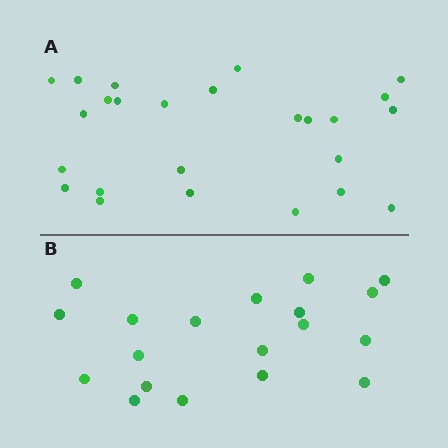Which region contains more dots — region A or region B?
Region A (the top region) has more dots.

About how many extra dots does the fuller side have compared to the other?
Region A has about 6 more dots than region B.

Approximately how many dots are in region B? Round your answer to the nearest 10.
About 20 dots. (The exact count is 19, which rounds to 20.)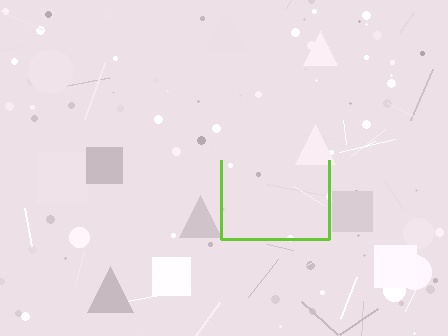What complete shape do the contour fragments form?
The contour fragments form a square.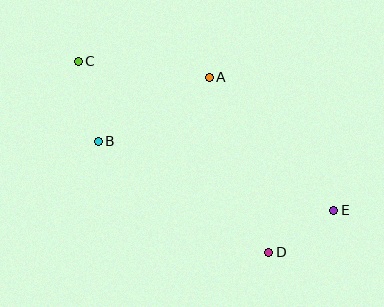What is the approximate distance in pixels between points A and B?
The distance between A and B is approximately 128 pixels.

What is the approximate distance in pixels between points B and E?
The distance between B and E is approximately 245 pixels.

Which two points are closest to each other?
Points D and E are closest to each other.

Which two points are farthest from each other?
Points C and E are farthest from each other.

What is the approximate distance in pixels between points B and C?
The distance between B and C is approximately 83 pixels.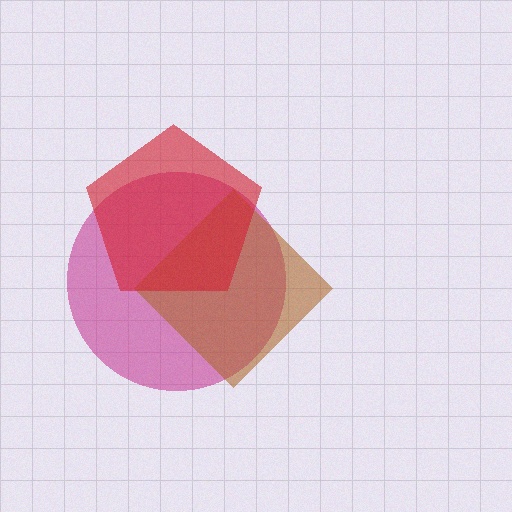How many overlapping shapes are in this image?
There are 3 overlapping shapes in the image.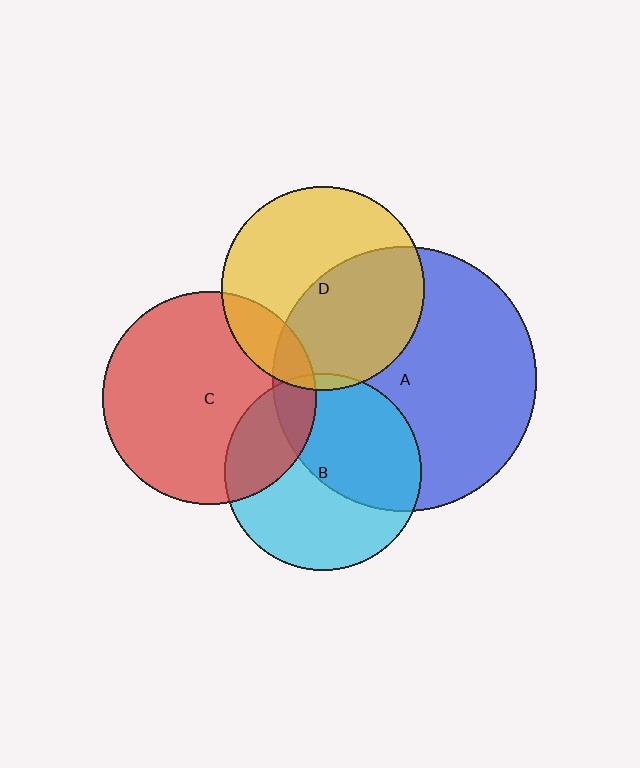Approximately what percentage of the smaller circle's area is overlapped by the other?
Approximately 5%.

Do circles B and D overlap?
Yes.